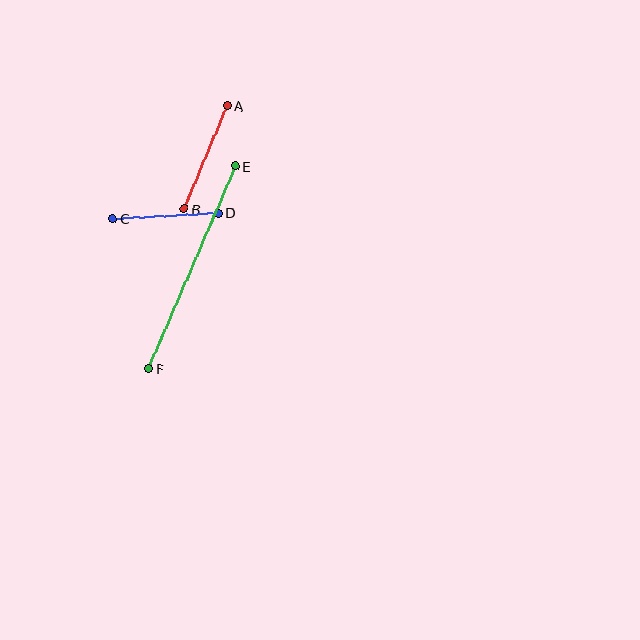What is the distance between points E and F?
The distance is approximately 221 pixels.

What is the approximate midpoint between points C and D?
The midpoint is at approximately (166, 216) pixels.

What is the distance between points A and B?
The distance is approximately 112 pixels.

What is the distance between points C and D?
The distance is approximately 106 pixels.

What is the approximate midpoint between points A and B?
The midpoint is at approximately (206, 158) pixels.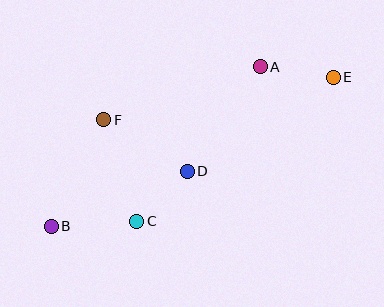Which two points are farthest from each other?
Points B and E are farthest from each other.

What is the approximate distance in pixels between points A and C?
The distance between A and C is approximately 198 pixels.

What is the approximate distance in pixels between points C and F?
The distance between C and F is approximately 107 pixels.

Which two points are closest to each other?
Points C and D are closest to each other.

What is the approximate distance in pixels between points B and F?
The distance between B and F is approximately 119 pixels.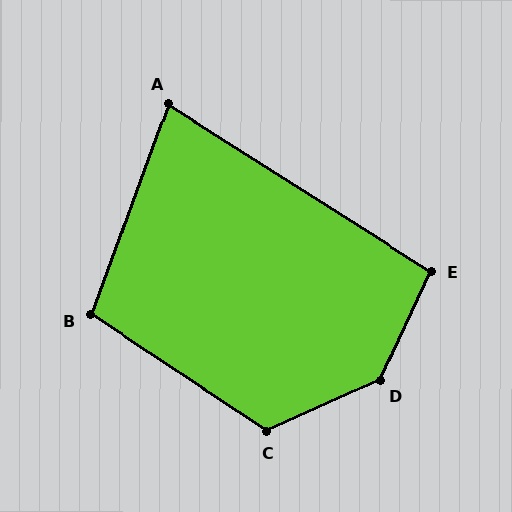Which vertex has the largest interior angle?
D, at approximately 139 degrees.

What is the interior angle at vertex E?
Approximately 97 degrees (obtuse).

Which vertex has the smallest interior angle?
A, at approximately 78 degrees.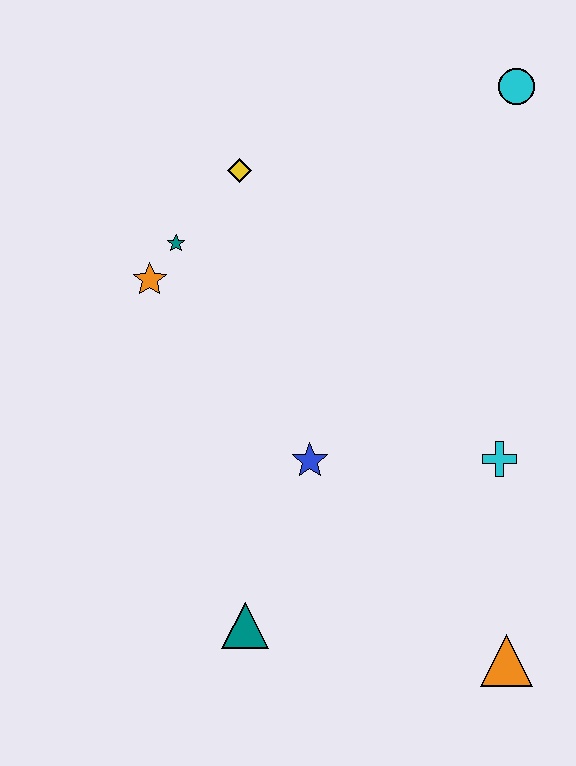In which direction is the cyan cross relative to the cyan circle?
The cyan cross is below the cyan circle.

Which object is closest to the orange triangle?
The cyan cross is closest to the orange triangle.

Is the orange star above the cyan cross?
Yes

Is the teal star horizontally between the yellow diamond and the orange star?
Yes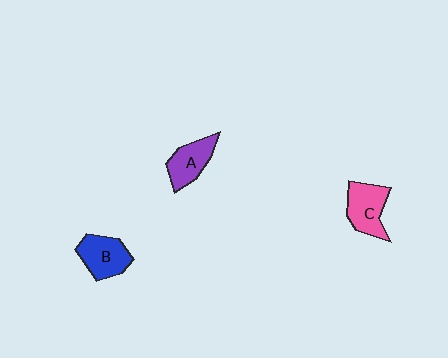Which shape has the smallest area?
Shape A (purple).